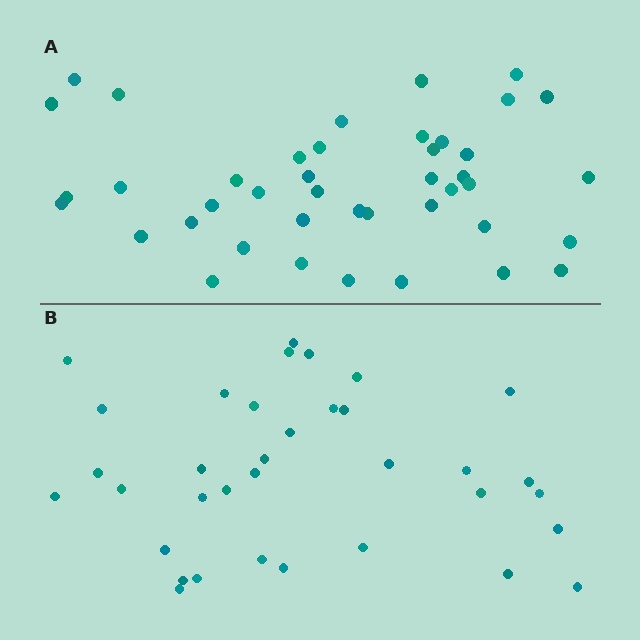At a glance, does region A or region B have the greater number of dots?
Region A (the top region) has more dots.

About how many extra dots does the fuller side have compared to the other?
Region A has roughly 8 or so more dots than region B.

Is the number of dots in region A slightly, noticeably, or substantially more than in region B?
Region A has only slightly more — the two regions are fairly close. The ratio is roughly 1.2 to 1.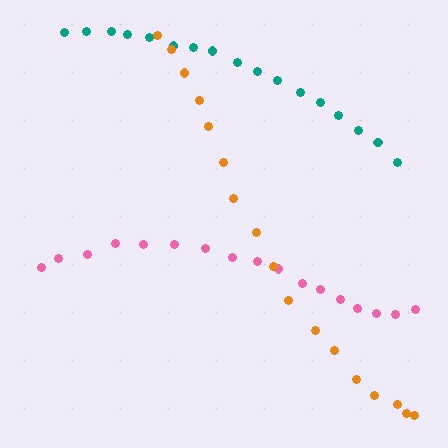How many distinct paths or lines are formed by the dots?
There are 3 distinct paths.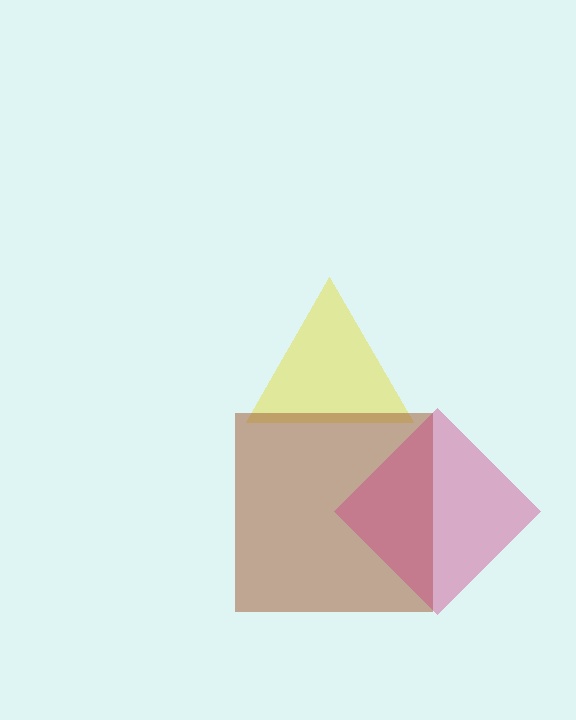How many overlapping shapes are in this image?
There are 3 overlapping shapes in the image.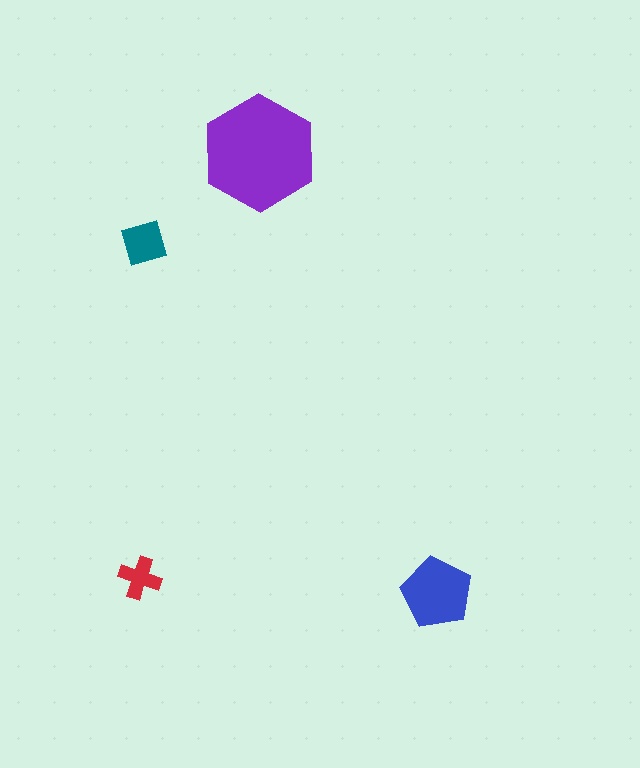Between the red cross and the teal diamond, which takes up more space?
The teal diamond.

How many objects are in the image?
There are 4 objects in the image.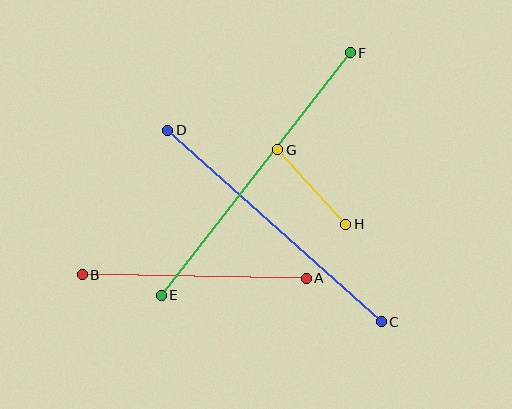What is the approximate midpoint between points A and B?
The midpoint is at approximately (194, 277) pixels.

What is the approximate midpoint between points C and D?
The midpoint is at approximately (274, 226) pixels.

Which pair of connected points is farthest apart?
Points E and F are farthest apart.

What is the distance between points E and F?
The distance is approximately 308 pixels.